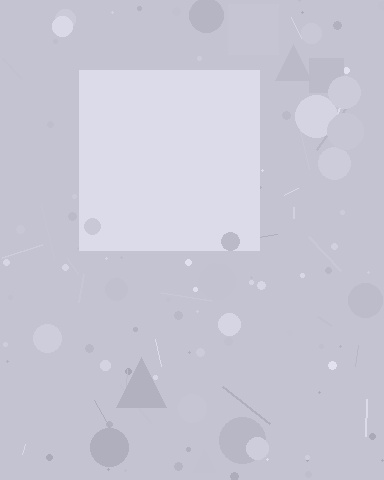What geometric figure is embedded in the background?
A square is embedded in the background.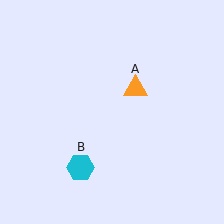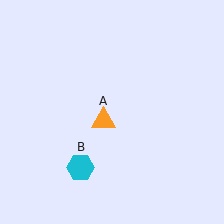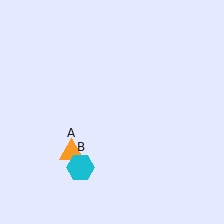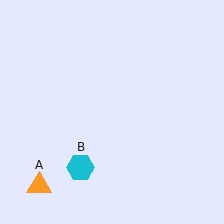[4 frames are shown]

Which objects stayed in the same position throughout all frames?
Cyan hexagon (object B) remained stationary.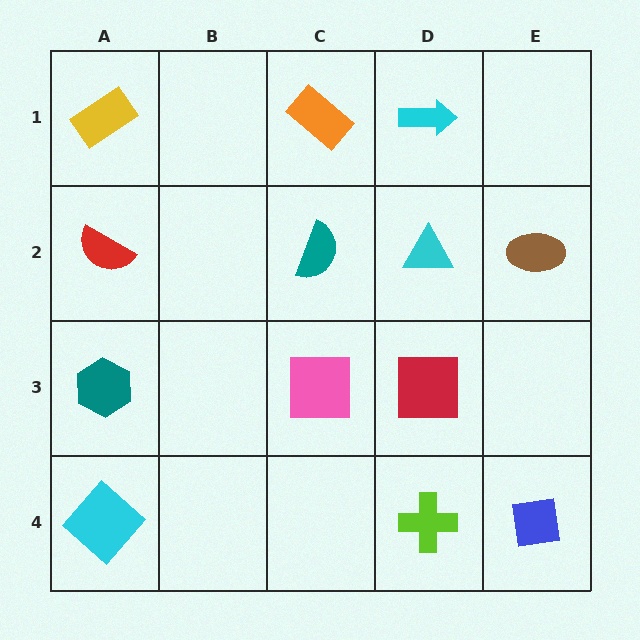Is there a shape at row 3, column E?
No, that cell is empty.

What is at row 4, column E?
A blue square.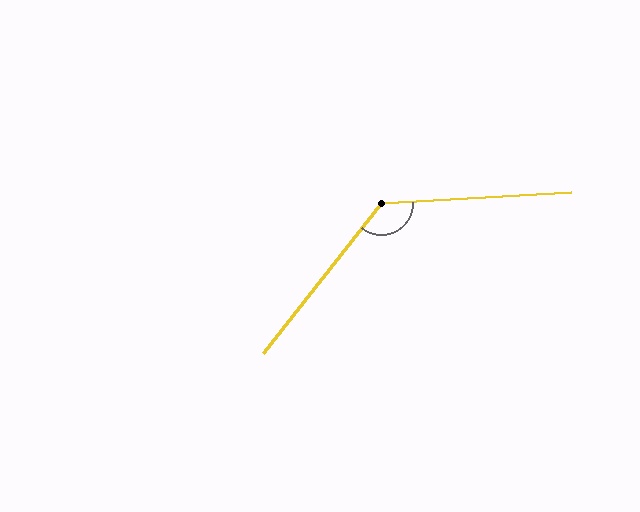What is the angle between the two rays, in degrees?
Approximately 131 degrees.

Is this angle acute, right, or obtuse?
It is obtuse.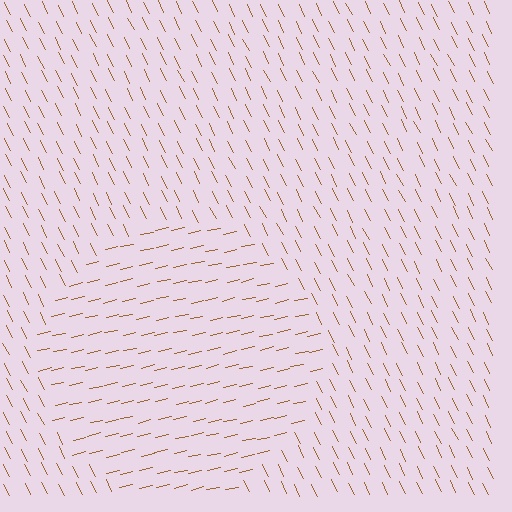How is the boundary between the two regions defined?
The boundary is defined purely by a change in line orientation (approximately 76 degrees difference). All lines are the same color and thickness.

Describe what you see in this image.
The image is filled with small brown line segments. A circle region in the image has lines oriented differently from the surrounding lines, creating a visible texture boundary.